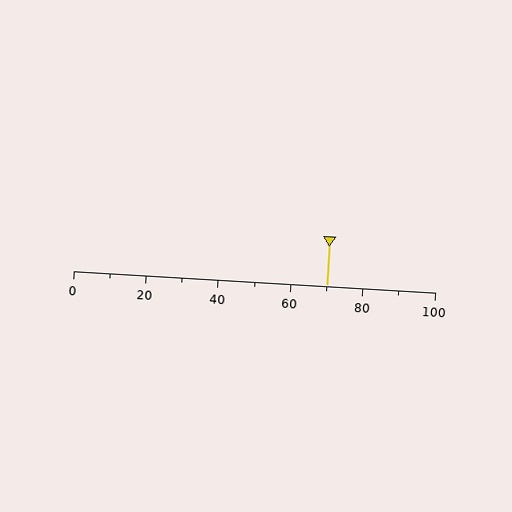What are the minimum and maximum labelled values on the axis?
The axis runs from 0 to 100.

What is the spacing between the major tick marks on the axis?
The major ticks are spaced 20 apart.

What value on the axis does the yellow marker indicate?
The marker indicates approximately 70.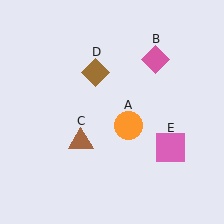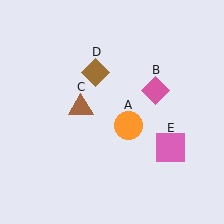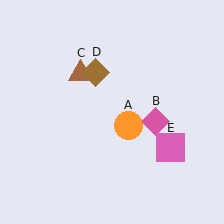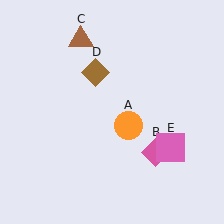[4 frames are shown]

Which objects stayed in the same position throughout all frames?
Orange circle (object A) and brown diamond (object D) and pink square (object E) remained stationary.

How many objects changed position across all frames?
2 objects changed position: pink diamond (object B), brown triangle (object C).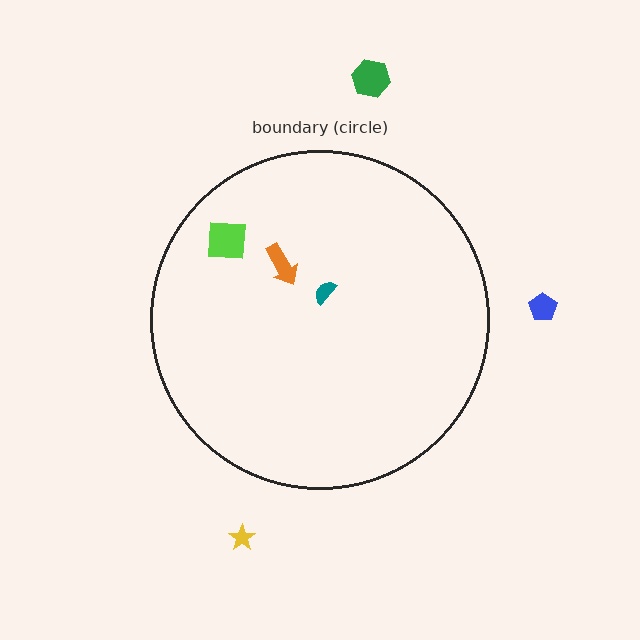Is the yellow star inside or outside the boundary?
Outside.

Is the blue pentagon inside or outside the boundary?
Outside.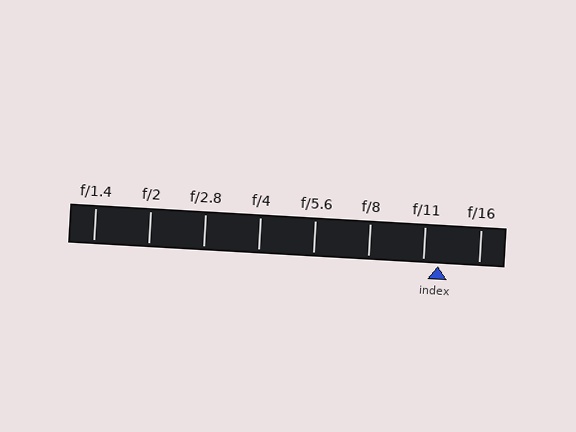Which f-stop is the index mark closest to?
The index mark is closest to f/11.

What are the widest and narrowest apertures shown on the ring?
The widest aperture shown is f/1.4 and the narrowest is f/16.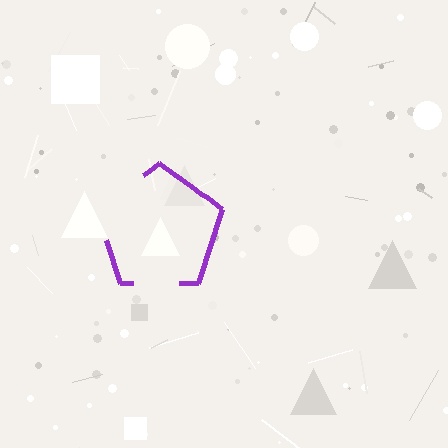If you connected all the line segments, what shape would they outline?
They would outline a pentagon.